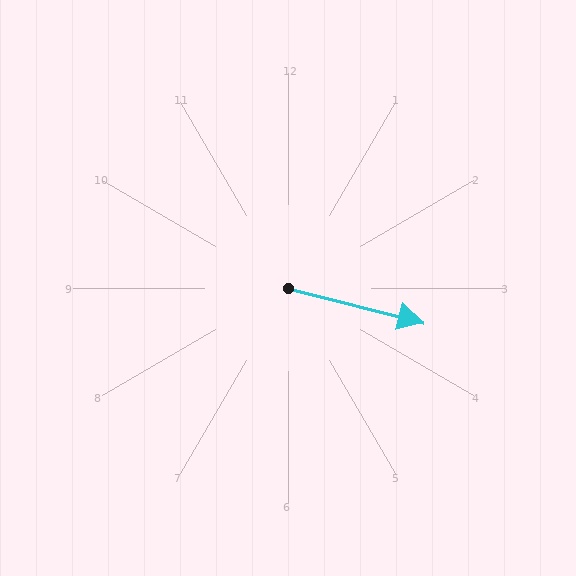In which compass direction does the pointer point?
East.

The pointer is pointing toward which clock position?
Roughly 3 o'clock.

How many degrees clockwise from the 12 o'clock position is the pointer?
Approximately 104 degrees.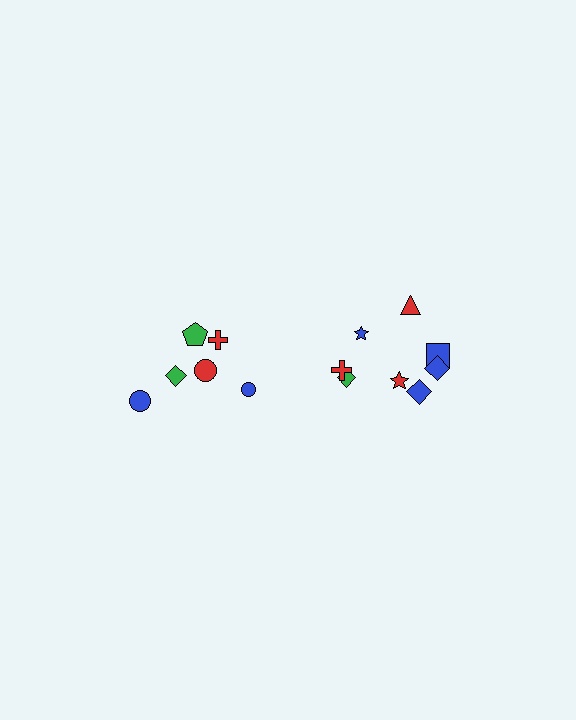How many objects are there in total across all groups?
There are 14 objects.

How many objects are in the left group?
There are 6 objects.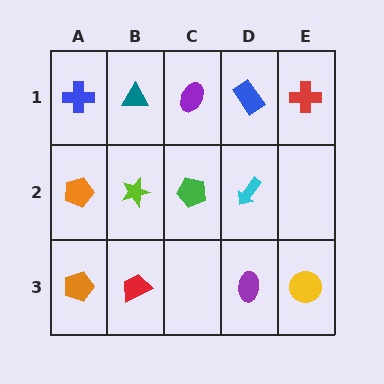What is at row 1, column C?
A purple ellipse.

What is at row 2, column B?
A lime star.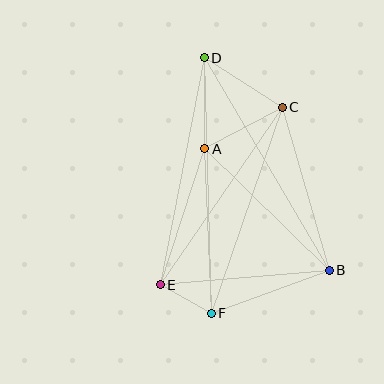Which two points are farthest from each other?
Points D and F are farthest from each other.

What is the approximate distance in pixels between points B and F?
The distance between B and F is approximately 126 pixels.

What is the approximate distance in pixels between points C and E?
The distance between C and E is approximately 215 pixels.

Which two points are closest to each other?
Points E and F are closest to each other.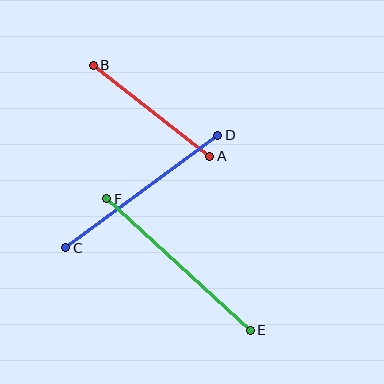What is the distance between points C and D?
The distance is approximately 189 pixels.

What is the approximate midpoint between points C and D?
The midpoint is at approximately (142, 191) pixels.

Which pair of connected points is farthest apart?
Points E and F are farthest apart.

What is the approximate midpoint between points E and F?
The midpoint is at approximately (179, 264) pixels.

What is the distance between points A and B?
The distance is approximately 148 pixels.